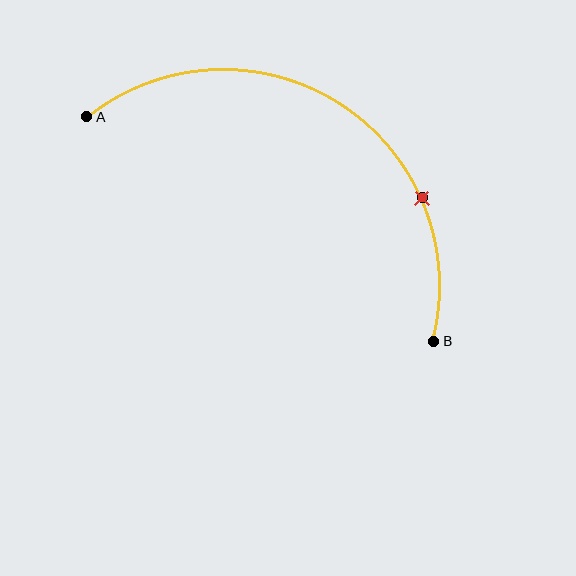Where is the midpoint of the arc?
The arc midpoint is the point on the curve farthest from the straight line joining A and B. It sits above that line.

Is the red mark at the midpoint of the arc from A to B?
No. The red mark lies on the arc but is closer to endpoint B. The arc midpoint would be at the point on the curve equidistant along the arc from both A and B.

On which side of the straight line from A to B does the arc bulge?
The arc bulges above the straight line connecting A and B.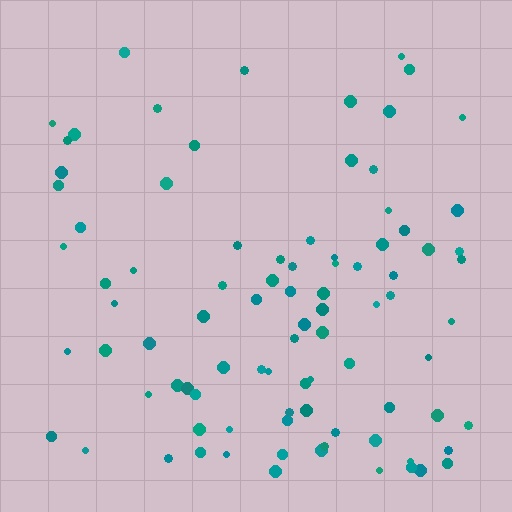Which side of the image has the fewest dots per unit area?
The top.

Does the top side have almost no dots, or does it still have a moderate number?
Still a moderate number, just noticeably fewer than the bottom.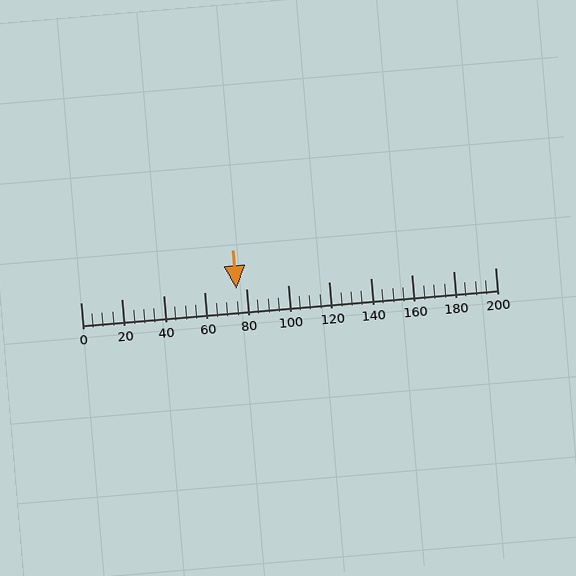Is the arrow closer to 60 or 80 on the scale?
The arrow is closer to 80.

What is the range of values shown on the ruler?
The ruler shows values from 0 to 200.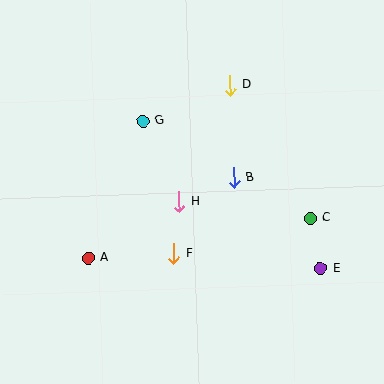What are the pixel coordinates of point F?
Point F is at (174, 253).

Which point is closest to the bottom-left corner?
Point A is closest to the bottom-left corner.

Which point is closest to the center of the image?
Point H at (179, 202) is closest to the center.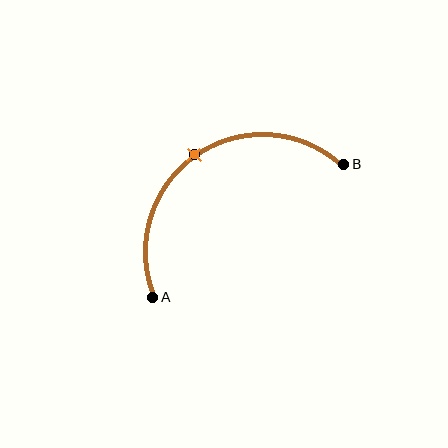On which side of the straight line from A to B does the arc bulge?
The arc bulges above and to the left of the straight line connecting A and B.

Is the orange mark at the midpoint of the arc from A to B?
Yes. The orange mark lies on the arc at equal arc-length from both A and B — it is the arc midpoint.